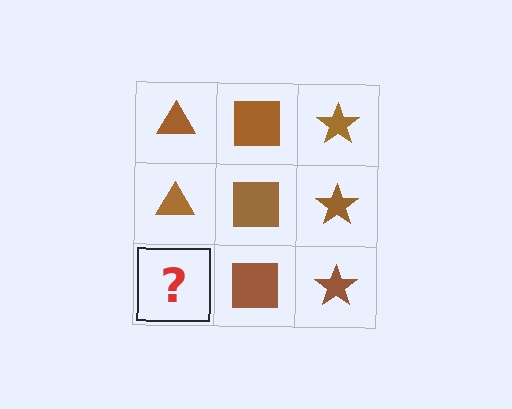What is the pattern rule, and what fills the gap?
The rule is that each column has a consistent shape. The gap should be filled with a brown triangle.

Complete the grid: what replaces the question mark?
The question mark should be replaced with a brown triangle.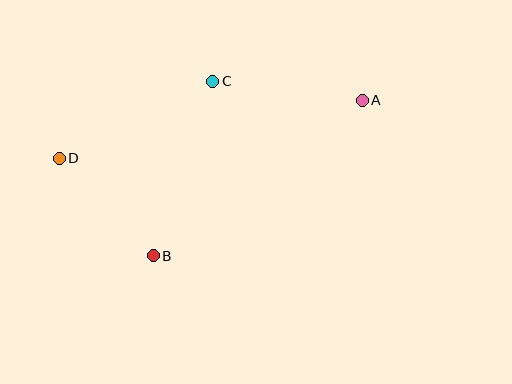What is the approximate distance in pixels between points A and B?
The distance between A and B is approximately 261 pixels.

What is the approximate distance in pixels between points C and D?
The distance between C and D is approximately 172 pixels.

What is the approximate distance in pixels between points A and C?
The distance between A and C is approximately 151 pixels.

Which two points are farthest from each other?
Points A and D are farthest from each other.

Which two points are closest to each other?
Points B and D are closest to each other.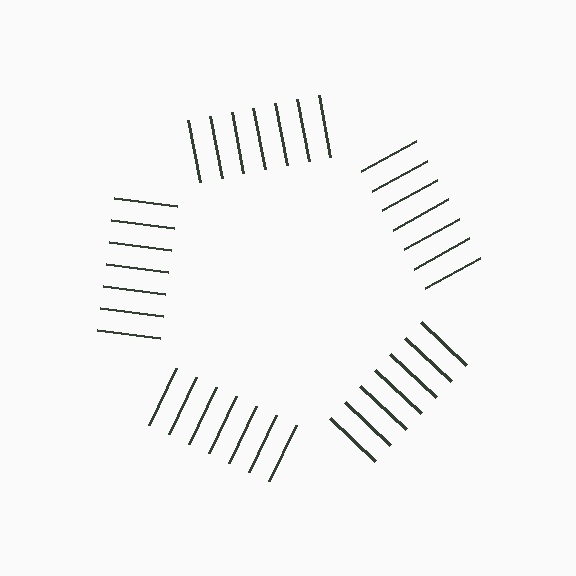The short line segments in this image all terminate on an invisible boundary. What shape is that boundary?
An illusory pentagon — the line segments terminate on its edges but no continuous stroke is drawn.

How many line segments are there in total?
35 — 7 along each of the 5 edges.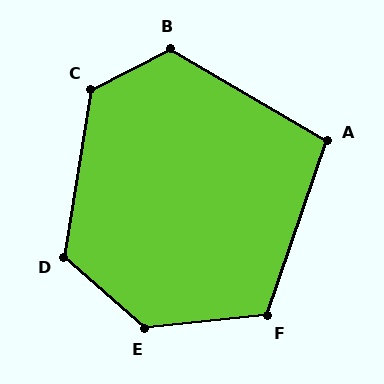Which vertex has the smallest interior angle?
A, at approximately 102 degrees.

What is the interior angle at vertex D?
Approximately 122 degrees (obtuse).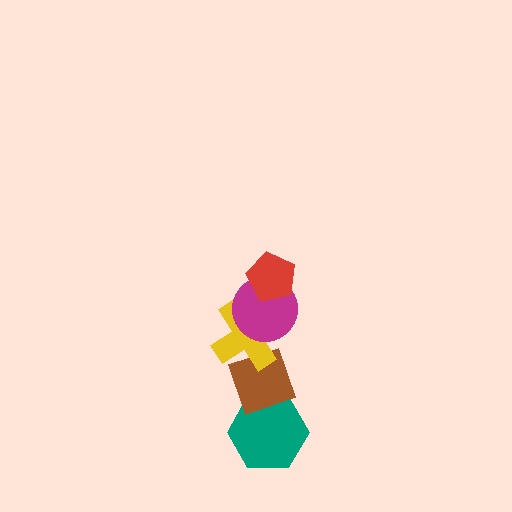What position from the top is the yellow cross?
The yellow cross is 3rd from the top.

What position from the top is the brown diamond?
The brown diamond is 4th from the top.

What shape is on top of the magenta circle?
The red pentagon is on top of the magenta circle.